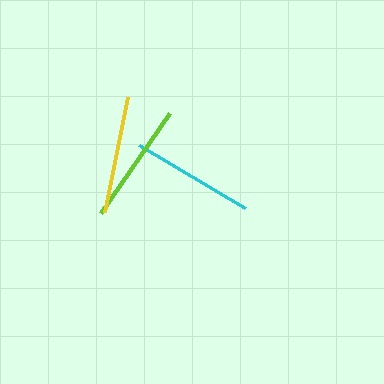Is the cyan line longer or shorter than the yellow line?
The cyan line is longer than the yellow line.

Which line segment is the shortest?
The yellow line is the shortest at approximately 117 pixels.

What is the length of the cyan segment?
The cyan segment is approximately 123 pixels long.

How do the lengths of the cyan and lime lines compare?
The cyan and lime lines are approximately the same length.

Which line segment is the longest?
The cyan line is the longest at approximately 123 pixels.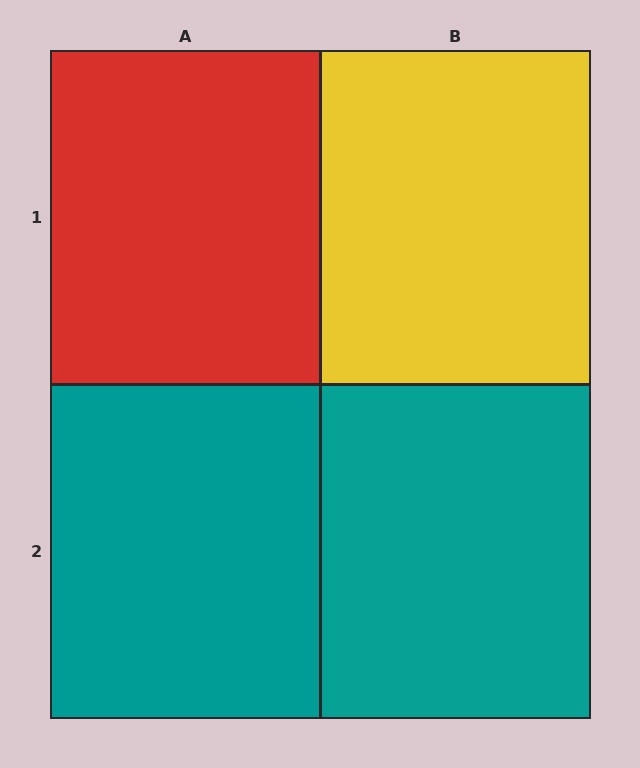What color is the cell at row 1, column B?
Yellow.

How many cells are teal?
2 cells are teal.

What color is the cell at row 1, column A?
Red.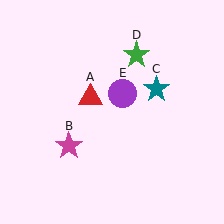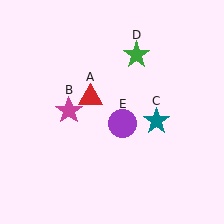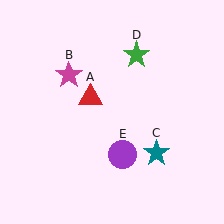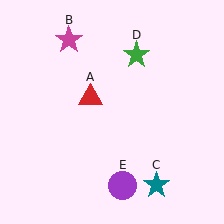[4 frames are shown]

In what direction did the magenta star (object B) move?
The magenta star (object B) moved up.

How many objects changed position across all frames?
3 objects changed position: magenta star (object B), teal star (object C), purple circle (object E).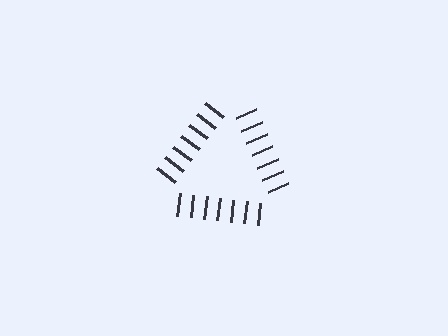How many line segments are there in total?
21 — 7 along each of the 3 edges.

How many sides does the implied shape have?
3 sides — the line-ends trace a triangle.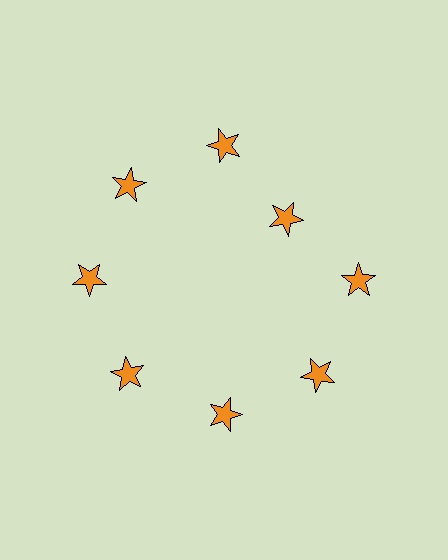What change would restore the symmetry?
The symmetry would be restored by moving it outward, back onto the ring so that all 8 stars sit at equal angles and equal distance from the center.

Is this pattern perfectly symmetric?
No. The 8 orange stars are arranged in a ring, but one element near the 2 o'clock position is pulled inward toward the center, breaking the 8-fold rotational symmetry.